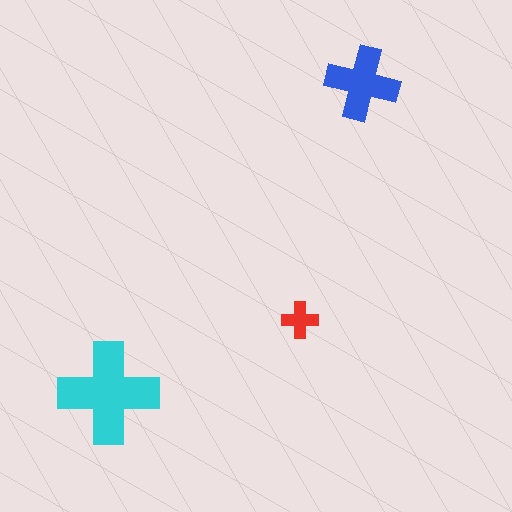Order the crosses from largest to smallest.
the cyan one, the blue one, the red one.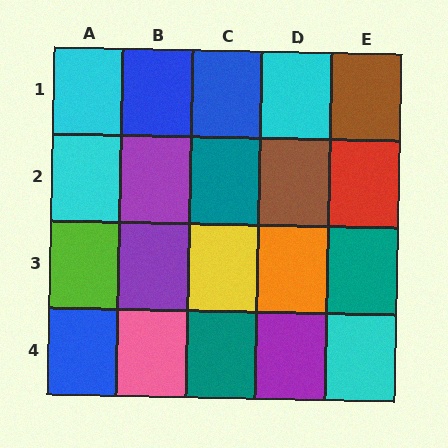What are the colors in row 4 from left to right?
Blue, pink, teal, purple, cyan.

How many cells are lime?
1 cell is lime.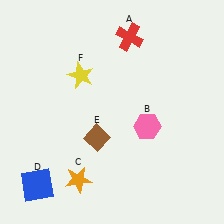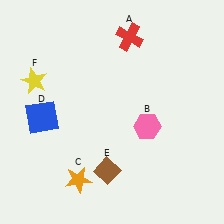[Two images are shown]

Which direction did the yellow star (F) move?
The yellow star (F) moved left.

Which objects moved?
The objects that moved are: the blue square (D), the brown diamond (E), the yellow star (F).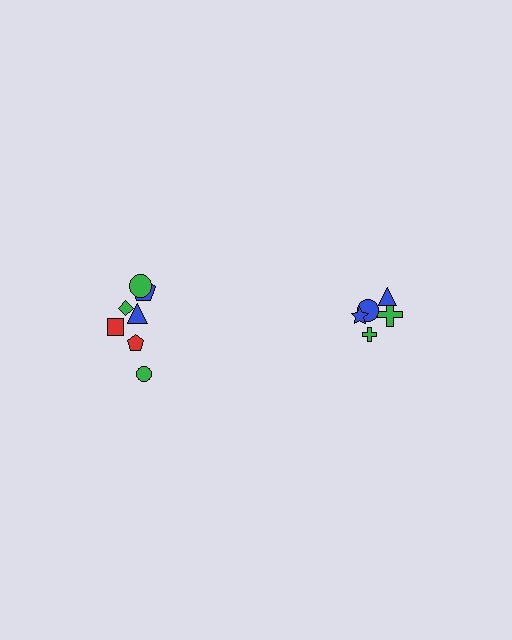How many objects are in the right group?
There are 5 objects.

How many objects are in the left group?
There are 7 objects.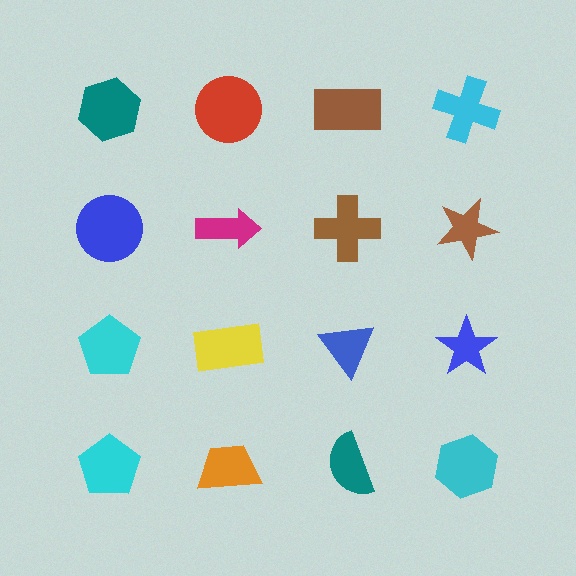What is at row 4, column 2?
An orange trapezoid.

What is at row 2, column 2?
A magenta arrow.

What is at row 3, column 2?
A yellow rectangle.